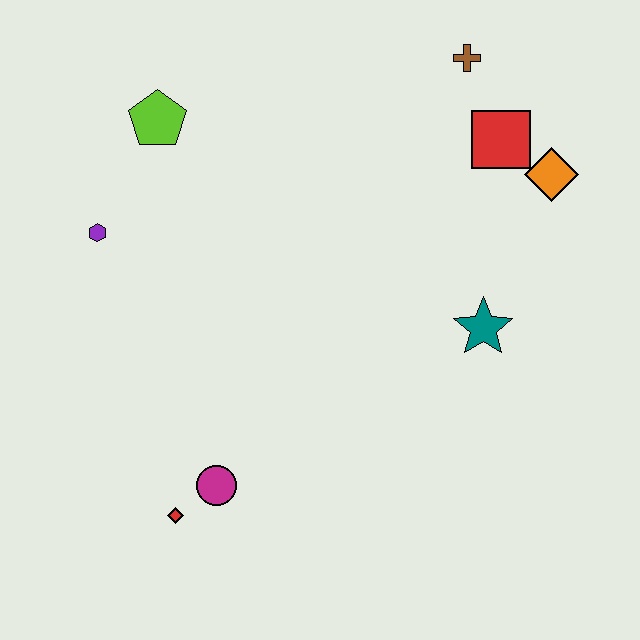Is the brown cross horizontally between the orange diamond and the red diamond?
Yes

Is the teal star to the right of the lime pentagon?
Yes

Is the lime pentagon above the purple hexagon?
Yes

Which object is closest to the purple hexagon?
The lime pentagon is closest to the purple hexagon.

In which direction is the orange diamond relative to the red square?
The orange diamond is to the right of the red square.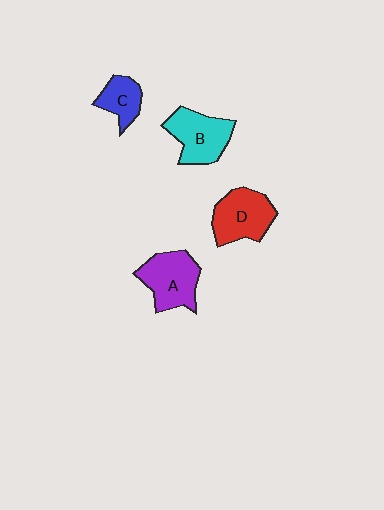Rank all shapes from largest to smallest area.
From largest to smallest: A (purple), D (red), B (cyan), C (blue).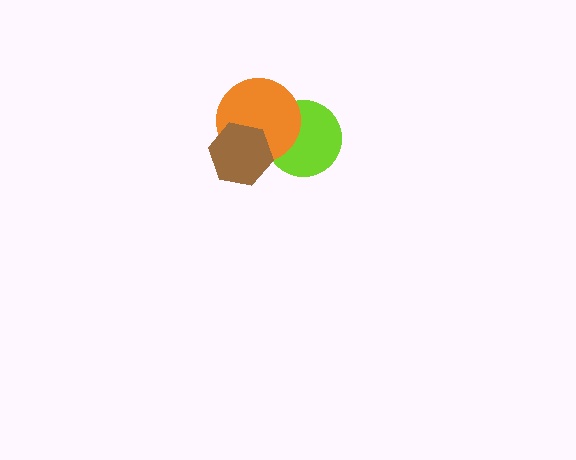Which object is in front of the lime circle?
The orange circle is in front of the lime circle.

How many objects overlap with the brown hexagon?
1 object overlaps with the brown hexagon.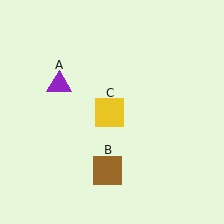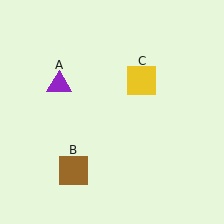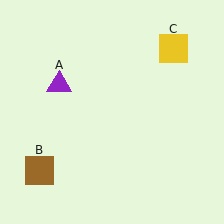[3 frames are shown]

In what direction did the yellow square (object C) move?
The yellow square (object C) moved up and to the right.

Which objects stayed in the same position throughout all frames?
Purple triangle (object A) remained stationary.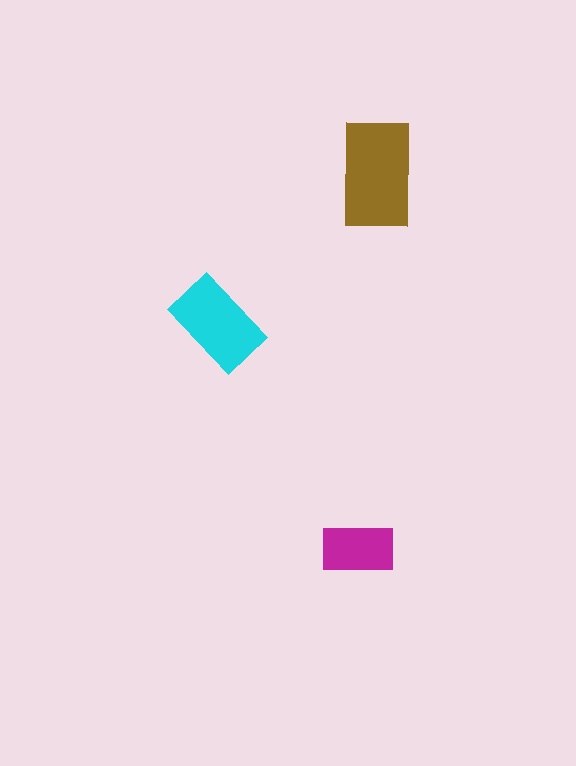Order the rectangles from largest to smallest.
the brown one, the cyan one, the magenta one.